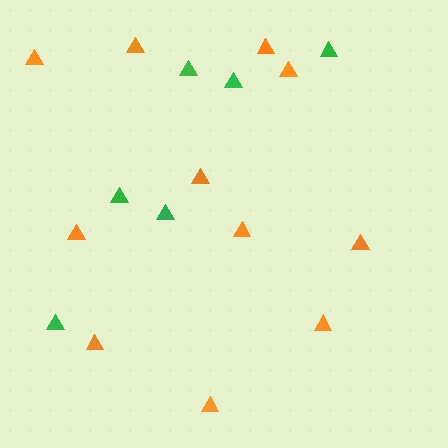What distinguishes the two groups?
There are 2 groups: one group of orange triangles (11) and one group of green triangles (6).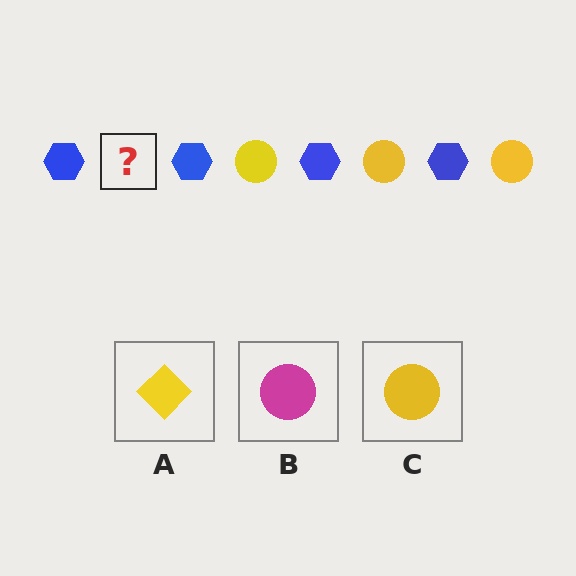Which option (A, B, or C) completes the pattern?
C.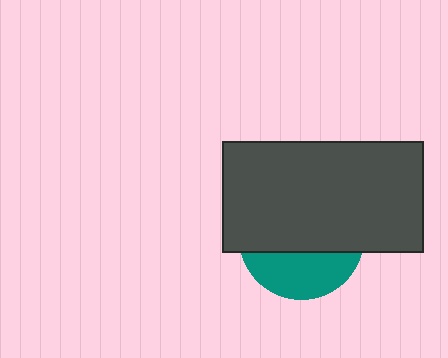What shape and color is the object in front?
The object in front is a dark gray rectangle.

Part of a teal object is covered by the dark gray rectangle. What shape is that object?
It is a circle.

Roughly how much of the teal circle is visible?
A small part of it is visible (roughly 34%).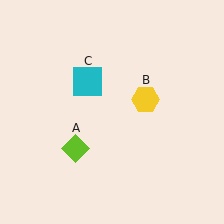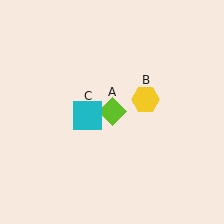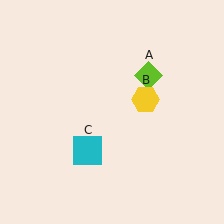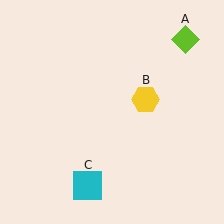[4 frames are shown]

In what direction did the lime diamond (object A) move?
The lime diamond (object A) moved up and to the right.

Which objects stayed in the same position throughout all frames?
Yellow hexagon (object B) remained stationary.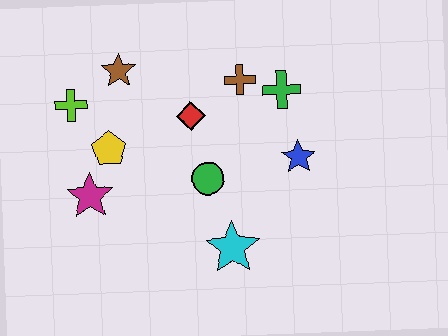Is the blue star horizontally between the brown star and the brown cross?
No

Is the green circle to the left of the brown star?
No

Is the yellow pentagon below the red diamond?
Yes